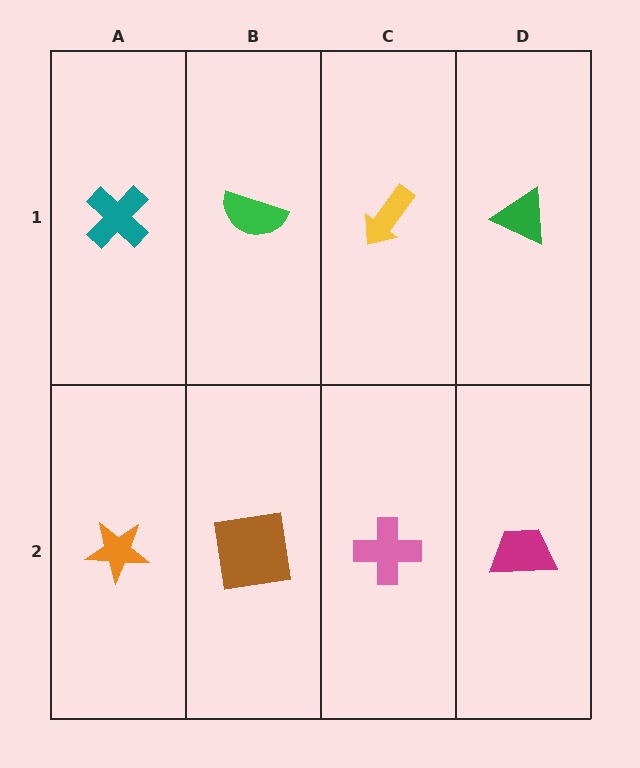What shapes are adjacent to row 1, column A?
An orange star (row 2, column A), a green semicircle (row 1, column B).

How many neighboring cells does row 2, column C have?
3.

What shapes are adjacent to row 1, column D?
A magenta trapezoid (row 2, column D), a yellow arrow (row 1, column C).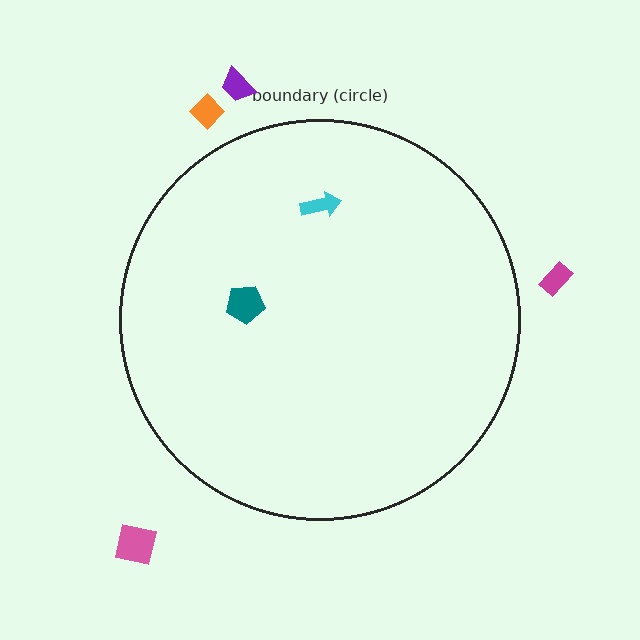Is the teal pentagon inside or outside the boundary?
Inside.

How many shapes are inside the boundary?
2 inside, 4 outside.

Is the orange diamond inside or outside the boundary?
Outside.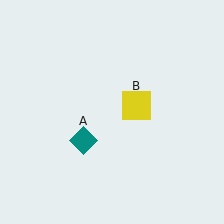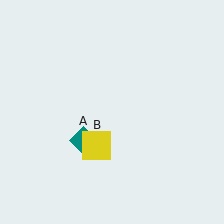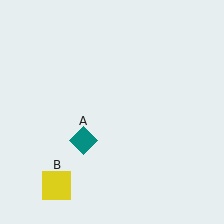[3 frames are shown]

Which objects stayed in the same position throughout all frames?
Teal diamond (object A) remained stationary.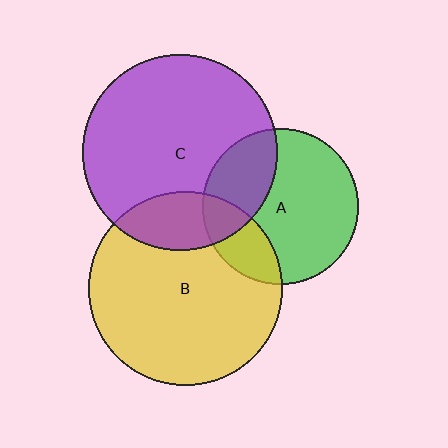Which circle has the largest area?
Circle C (purple).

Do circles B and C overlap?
Yes.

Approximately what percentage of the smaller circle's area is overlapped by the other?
Approximately 20%.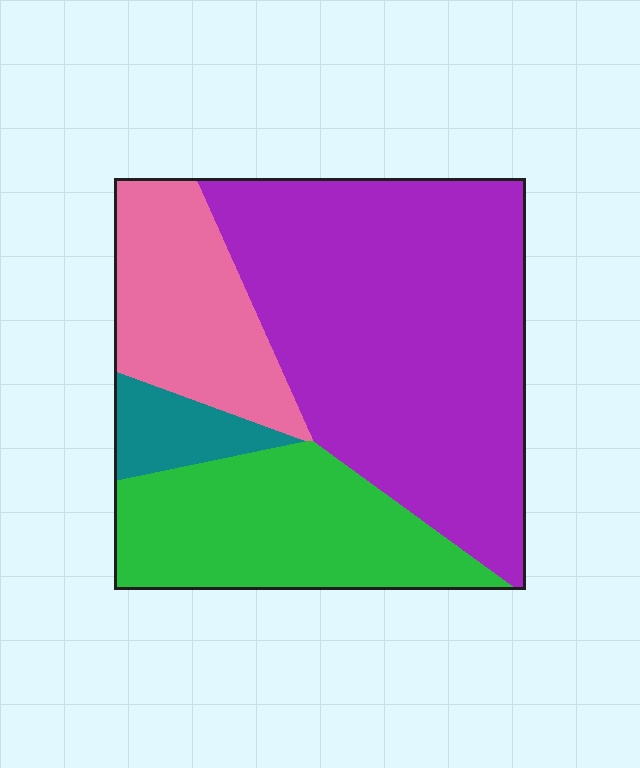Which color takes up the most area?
Purple, at roughly 50%.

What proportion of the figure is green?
Green takes up about one quarter (1/4) of the figure.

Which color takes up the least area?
Teal, at roughly 5%.